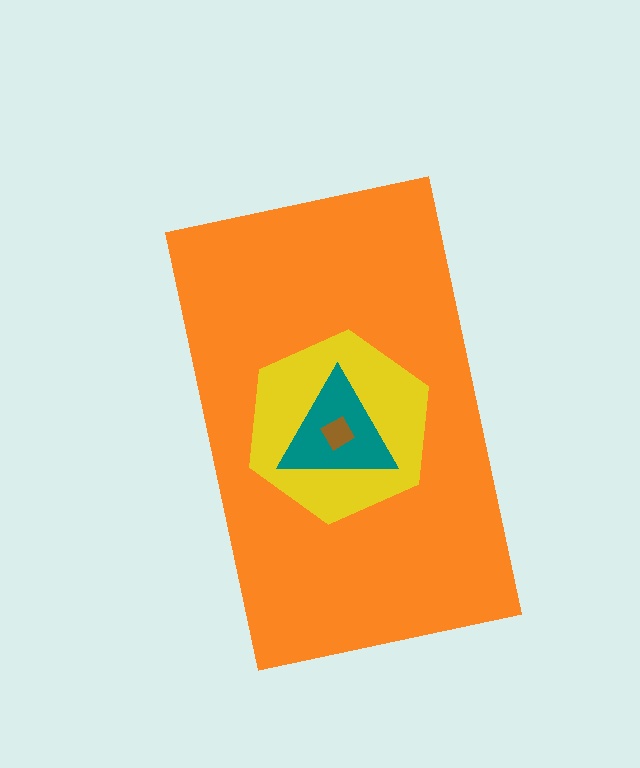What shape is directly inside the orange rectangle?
The yellow hexagon.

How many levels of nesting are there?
4.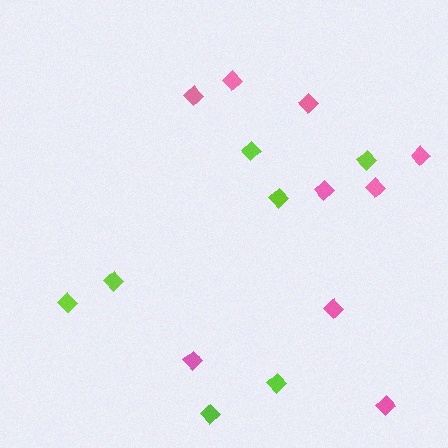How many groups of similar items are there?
There are 2 groups: one group of lime diamonds (7) and one group of pink diamonds (9).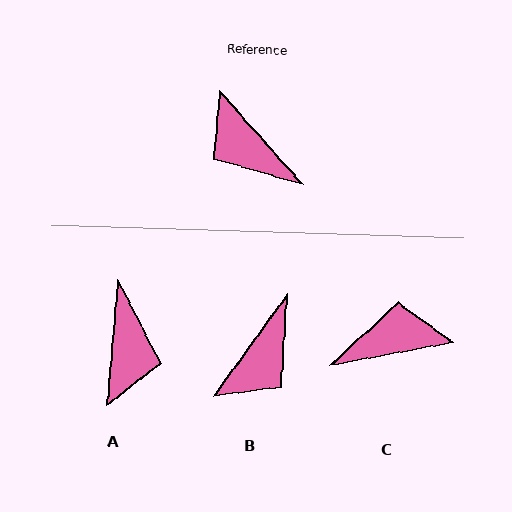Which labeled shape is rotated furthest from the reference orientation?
A, about 133 degrees away.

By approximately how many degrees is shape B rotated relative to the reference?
Approximately 102 degrees counter-clockwise.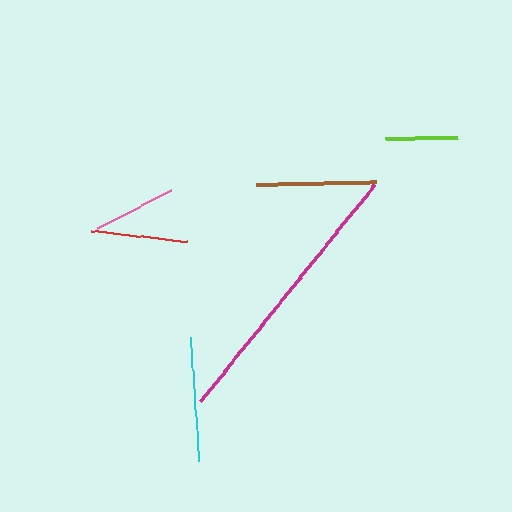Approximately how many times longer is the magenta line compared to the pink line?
The magenta line is approximately 3.4 times the length of the pink line.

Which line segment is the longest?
The magenta line is the longest at approximately 278 pixels.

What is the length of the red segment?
The red segment is approximately 96 pixels long.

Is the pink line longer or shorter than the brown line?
The brown line is longer than the pink line.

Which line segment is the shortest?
The lime line is the shortest at approximately 72 pixels.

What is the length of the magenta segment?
The magenta segment is approximately 278 pixels long.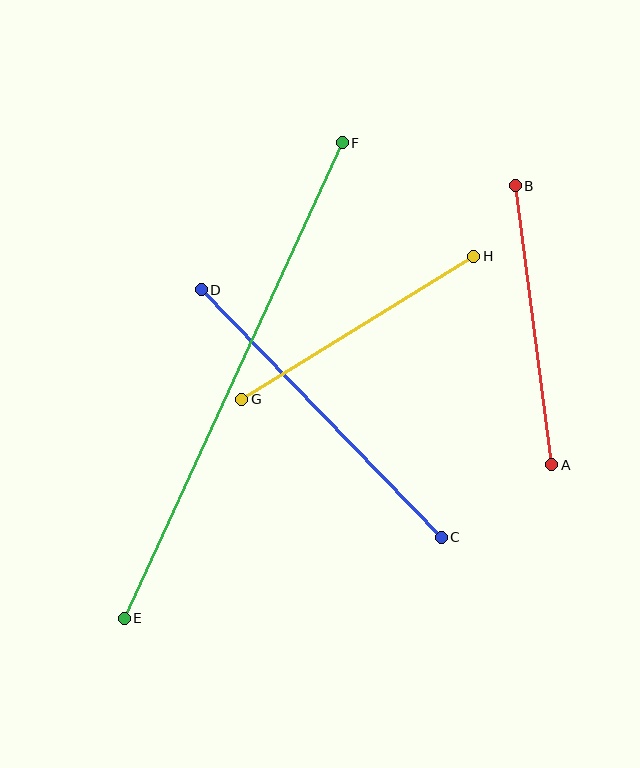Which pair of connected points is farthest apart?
Points E and F are farthest apart.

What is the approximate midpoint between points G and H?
The midpoint is at approximately (358, 328) pixels.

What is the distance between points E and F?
The distance is approximately 523 pixels.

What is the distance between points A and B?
The distance is approximately 282 pixels.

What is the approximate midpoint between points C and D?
The midpoint is at approximately (321, 413) pixels.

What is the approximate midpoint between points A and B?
The midpoint is at approximately (533, 325) pixels.